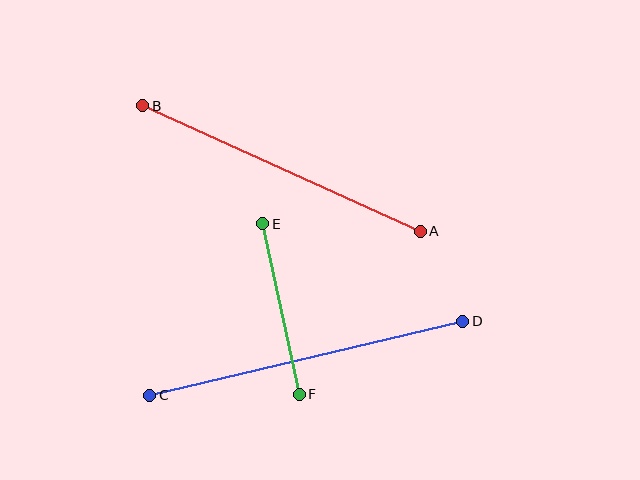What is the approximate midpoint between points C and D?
The midpoint is at approximately (306, 358) pixels.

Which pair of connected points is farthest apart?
Points C and D are farthest apart.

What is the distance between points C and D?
The distance is approximately 322 pixels.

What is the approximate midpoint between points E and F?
The midpoint is at approximately (281, 309) pixels.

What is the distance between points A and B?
The distance is approximately 305 pixels.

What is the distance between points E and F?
The distance is approximately 174 pixels.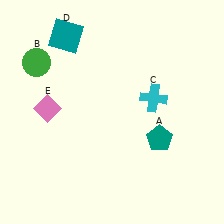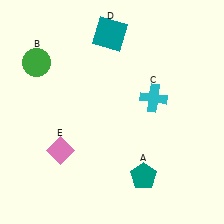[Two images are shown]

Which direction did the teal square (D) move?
The teal square (D) moved right.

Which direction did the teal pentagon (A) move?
The teal pentagon (A) moved down.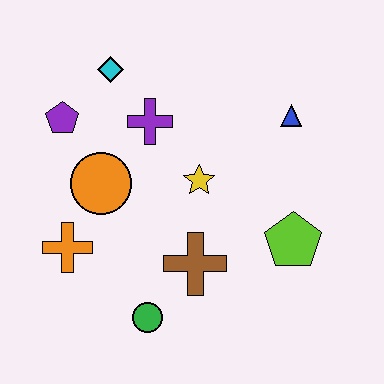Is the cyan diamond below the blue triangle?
No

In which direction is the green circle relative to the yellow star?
The green circle is below the yellow star.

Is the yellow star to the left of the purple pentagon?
No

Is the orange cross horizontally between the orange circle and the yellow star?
No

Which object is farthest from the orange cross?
The blue triangle is farthest from the orange cross.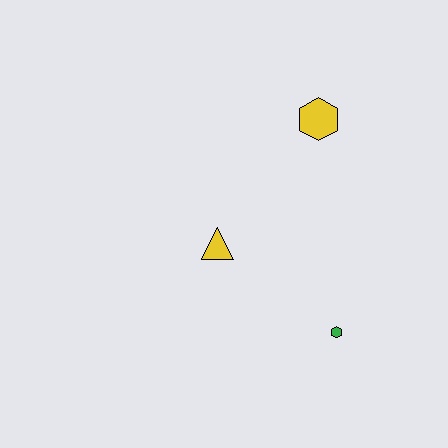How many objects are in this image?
There are 3 objects.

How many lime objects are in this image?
There are no lime objects.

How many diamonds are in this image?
There are no diamonds.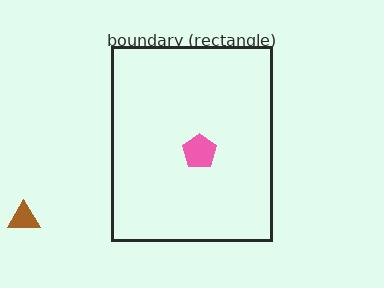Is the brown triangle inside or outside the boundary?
Outside.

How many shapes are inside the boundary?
1 inside, 1 outside.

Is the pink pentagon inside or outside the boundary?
Inside.